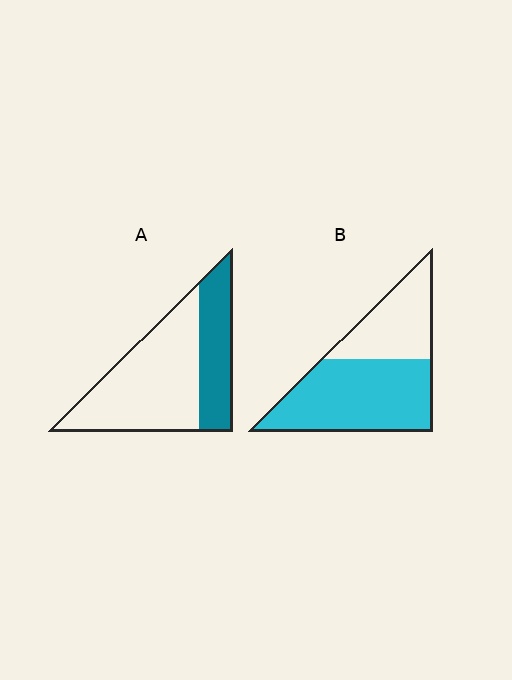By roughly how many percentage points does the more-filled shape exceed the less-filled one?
By roughly 30 percentage points (B over A).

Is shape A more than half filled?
No.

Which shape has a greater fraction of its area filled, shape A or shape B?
Shape B.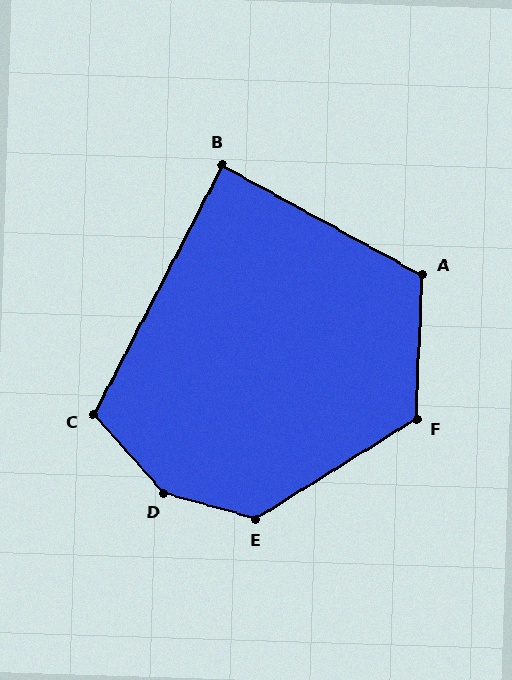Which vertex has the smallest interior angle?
B, at approximately 89 degrees.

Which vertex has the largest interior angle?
D, at approximately 147 degrees.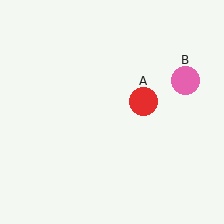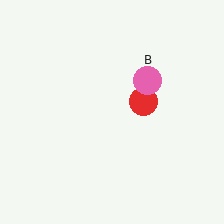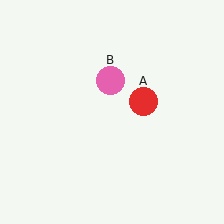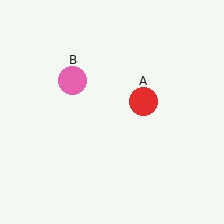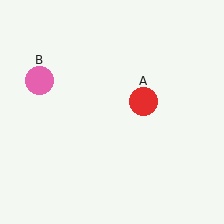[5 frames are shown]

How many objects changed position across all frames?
1 object changed position: pink circle (object B).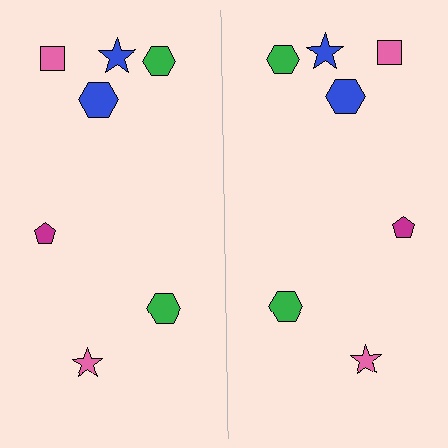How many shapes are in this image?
There are 14 shapes in this image.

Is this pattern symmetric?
Yes, this pattern has bilateral (reflection) symmetry.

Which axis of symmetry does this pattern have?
The pattern has a vertical axis of symmetry running through the center of the image.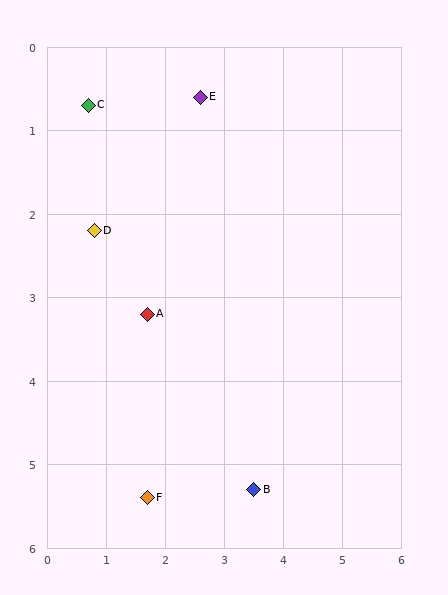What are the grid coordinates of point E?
Point E is at approximately (2.6, 0.6).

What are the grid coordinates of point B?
Point B is at approximately (3.5, 5.3).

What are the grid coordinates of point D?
Point D is at approximately (0.8, 2.2).